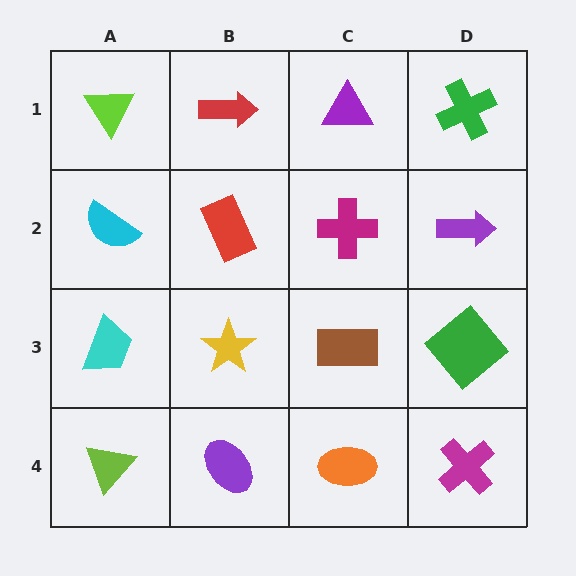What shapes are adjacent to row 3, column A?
A cyan semicircle (row 2, column A), a lime triangle (row 4, column A), a yellow star (row 3, column B).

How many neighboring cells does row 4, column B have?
3.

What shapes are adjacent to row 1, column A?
A cyan semicircle (row 2, column A), a red arrow (row 1, column B).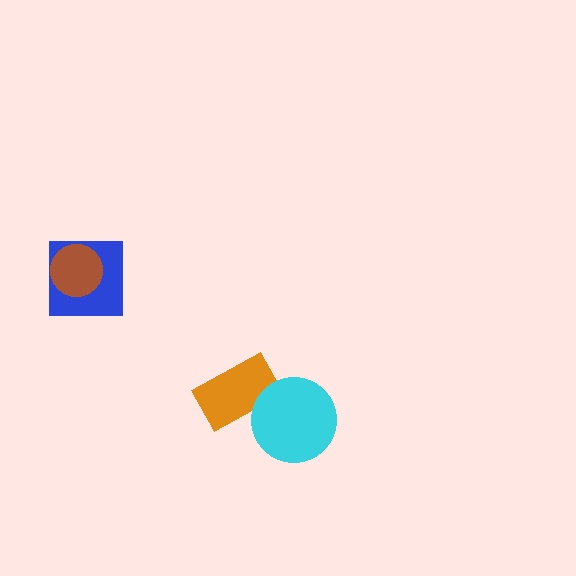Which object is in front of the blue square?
The brown circle is in front of the blue square.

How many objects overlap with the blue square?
1 object overlaps with the blue square.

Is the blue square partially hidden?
Yes, it is partially covered by another shape.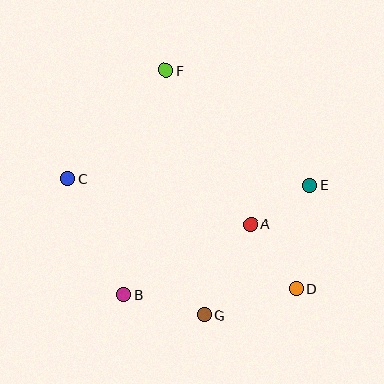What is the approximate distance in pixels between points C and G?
The distance between C and G is approximately 192 pixels.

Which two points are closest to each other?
Points A and E are closest to each other.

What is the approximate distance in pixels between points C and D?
The distance between C and D is approximately 254 pixels.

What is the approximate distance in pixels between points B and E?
The distance between B and E is approximately 216 pixels.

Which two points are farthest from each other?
Points D and F are farthest from each other.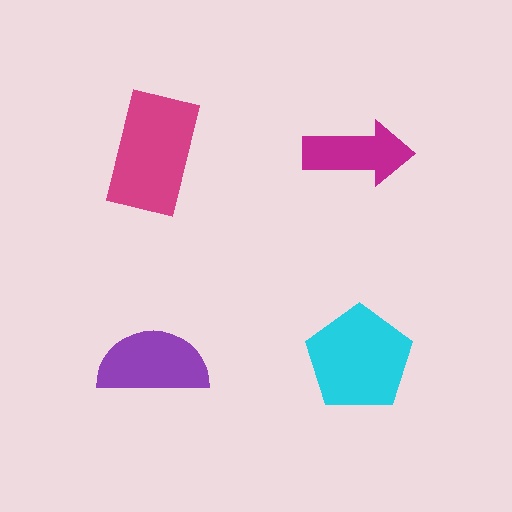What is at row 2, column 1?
A purple semicircle.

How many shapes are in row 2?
2 shapes.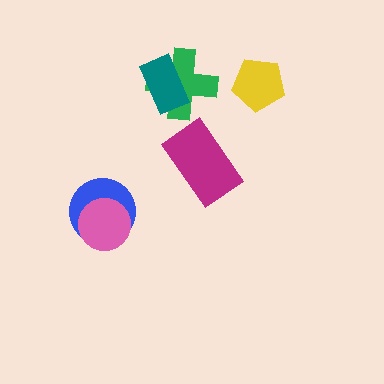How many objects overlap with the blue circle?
1 object overlaps with the blue circle.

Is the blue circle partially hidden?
Yes, it is partially covered by another shape.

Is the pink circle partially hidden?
No, no other shape covers it.